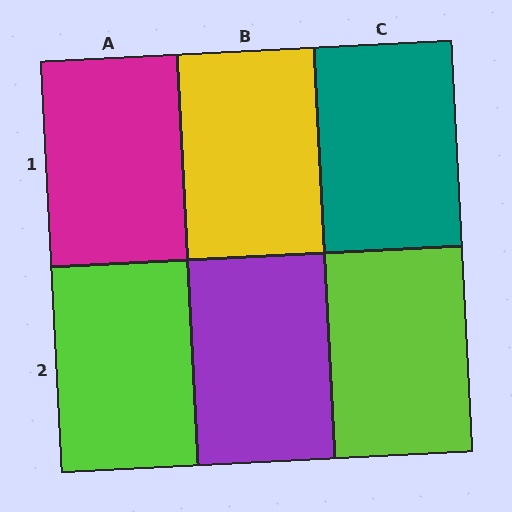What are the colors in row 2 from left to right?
Lime, purple, lime.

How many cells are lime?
2 cells are lime.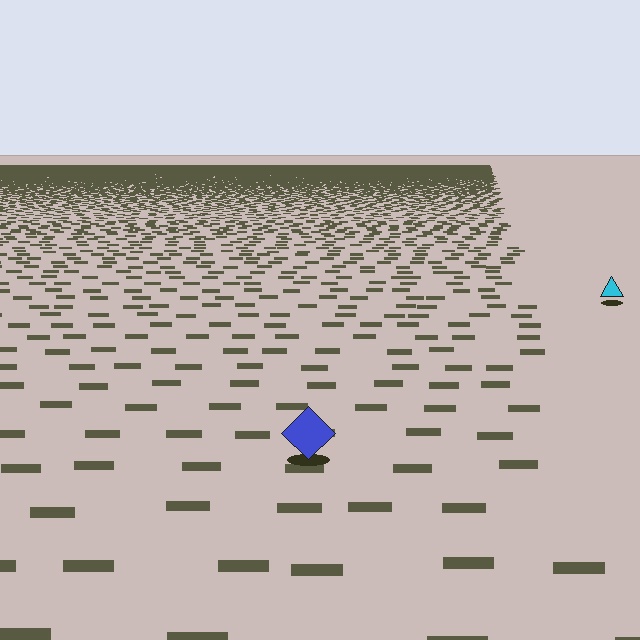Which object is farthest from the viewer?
The cyan triangle is farthest from the viewer. It appears smaller and the ground texture around it is denser.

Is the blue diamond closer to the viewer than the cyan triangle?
Yes. The blue diamond is closer — you can tell from the texture gradient: the ground texture is coarser near it.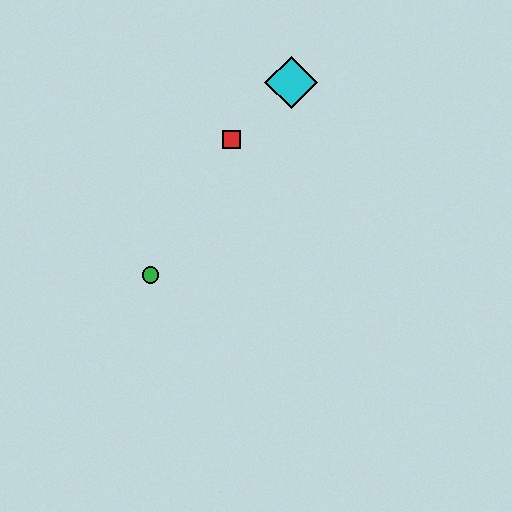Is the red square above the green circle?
Yes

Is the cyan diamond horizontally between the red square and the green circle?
No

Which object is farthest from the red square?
The green circle is farthest from the red square.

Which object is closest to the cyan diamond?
The red square is closest to the cyan diamond.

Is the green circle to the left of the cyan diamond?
Yes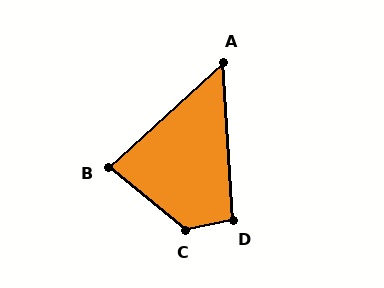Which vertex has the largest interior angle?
C, at approximately 129 degrees.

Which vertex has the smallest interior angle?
A, at approximately 51 degrees.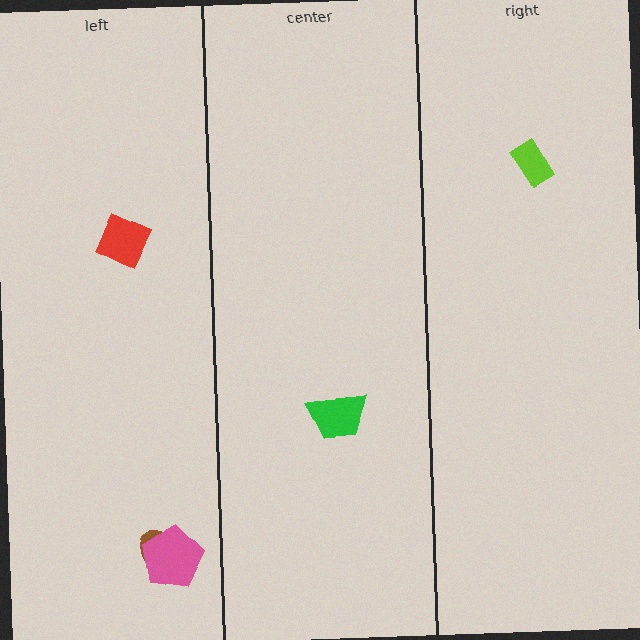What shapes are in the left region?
The brown ellipse, the red diamond, the pink pentagon.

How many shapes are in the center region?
1.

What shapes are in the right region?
The lime rectangle.